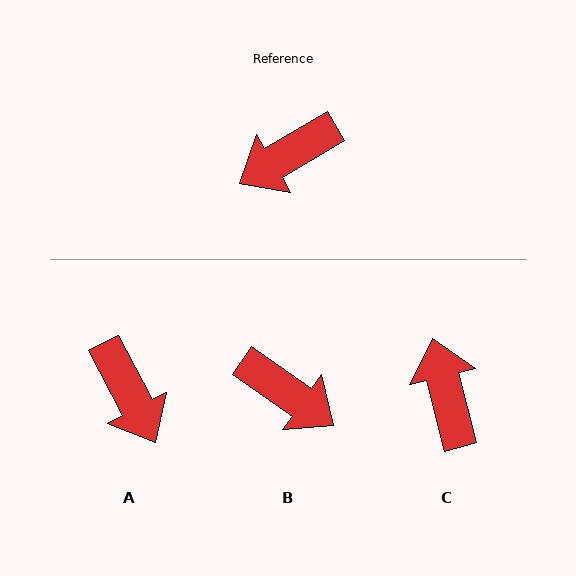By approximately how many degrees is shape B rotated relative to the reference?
Approximately 114 degrees counter-clockwise.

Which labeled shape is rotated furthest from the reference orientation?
B, about 114 degrees away.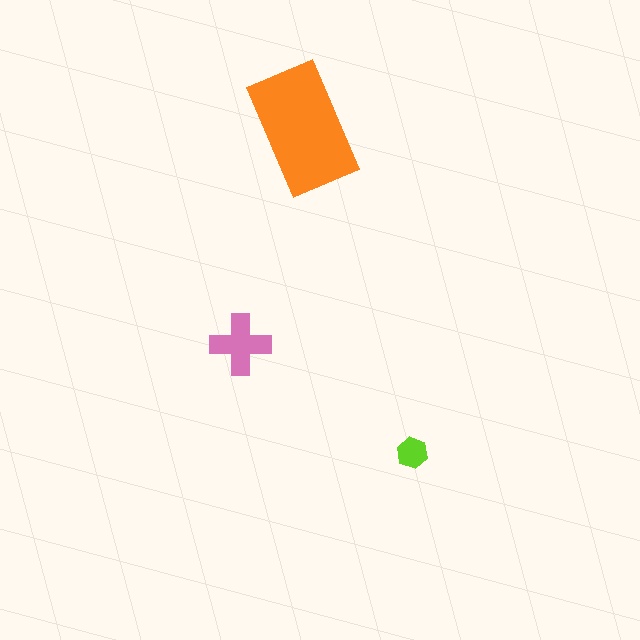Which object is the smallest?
The lime hexagon.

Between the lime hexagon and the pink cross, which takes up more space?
The pink cross.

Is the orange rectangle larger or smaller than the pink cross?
Larger.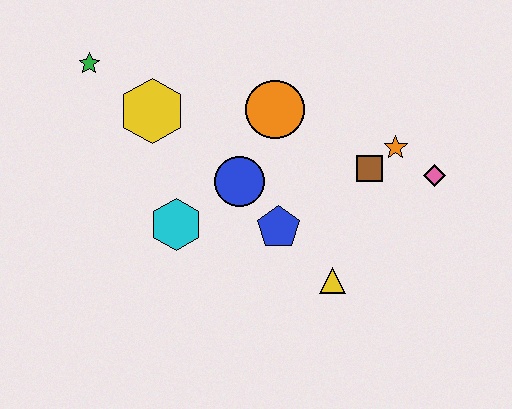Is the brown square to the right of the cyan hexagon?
Yes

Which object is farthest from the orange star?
The green star is farthest from the orange star.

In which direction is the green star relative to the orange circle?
The green star is to the left of the orange circle.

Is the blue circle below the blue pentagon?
No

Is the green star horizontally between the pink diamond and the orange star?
No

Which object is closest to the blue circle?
The blue pentagon is closest to the blue circle.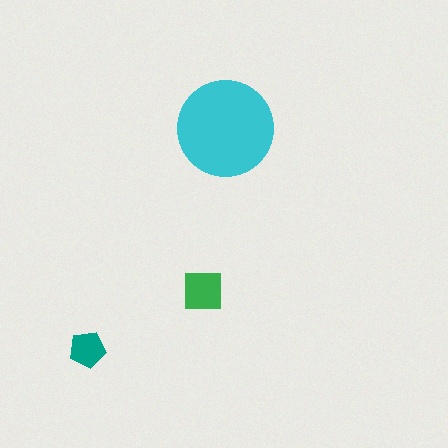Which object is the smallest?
The teal pentagon.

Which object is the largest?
The cyan circle.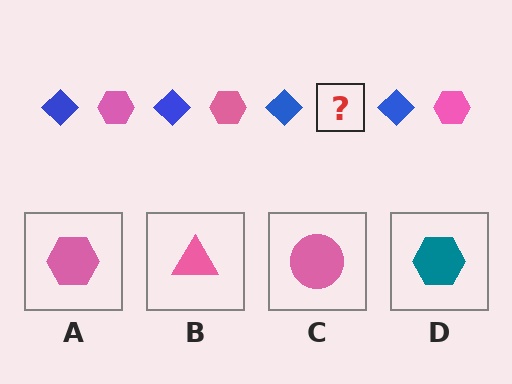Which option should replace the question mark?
Option A.